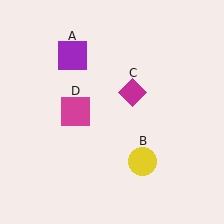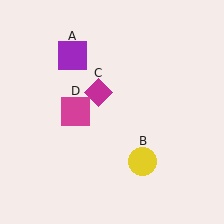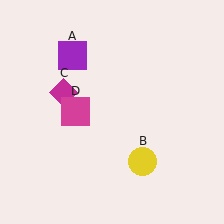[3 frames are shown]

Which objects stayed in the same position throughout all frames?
Purple square (object A) and yellow circle (object B) and magenta square (object D) remained stationary.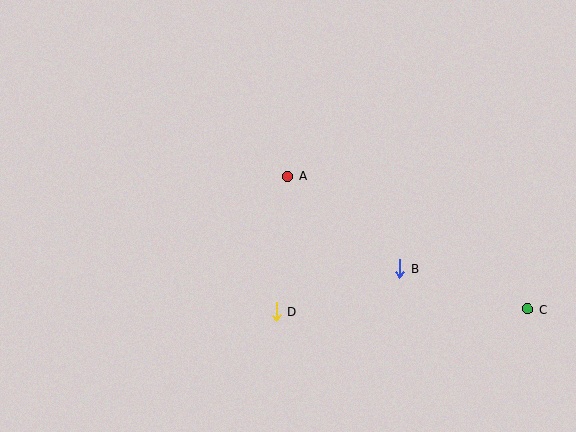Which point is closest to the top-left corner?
Point A is closest to the top-left corner.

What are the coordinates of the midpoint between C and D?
The midpoint between C and D is at (402, 310).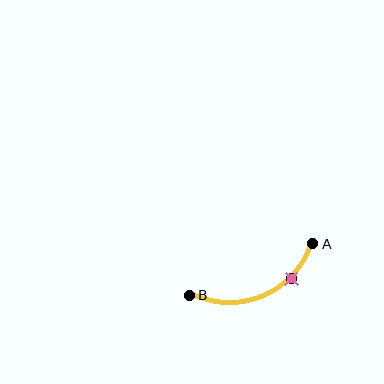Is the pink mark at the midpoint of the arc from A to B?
No. The pink mark lies on the arc but is closer to endpoint A. The arc midpoint would be at the point on the curve equidistant along the arc from both A and B.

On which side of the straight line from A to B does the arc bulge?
The arc bulges below the straight line connecting A and B.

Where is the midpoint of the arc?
The arc midpoint is the point on the curve farthest from the straight line joining A and B. It sits below that line.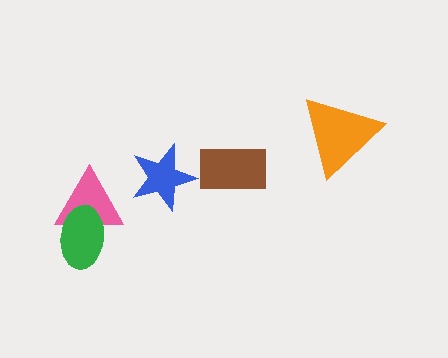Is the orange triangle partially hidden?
No, no other shape covers it.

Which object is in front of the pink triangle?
The green ellipse is in front of the pink triangle.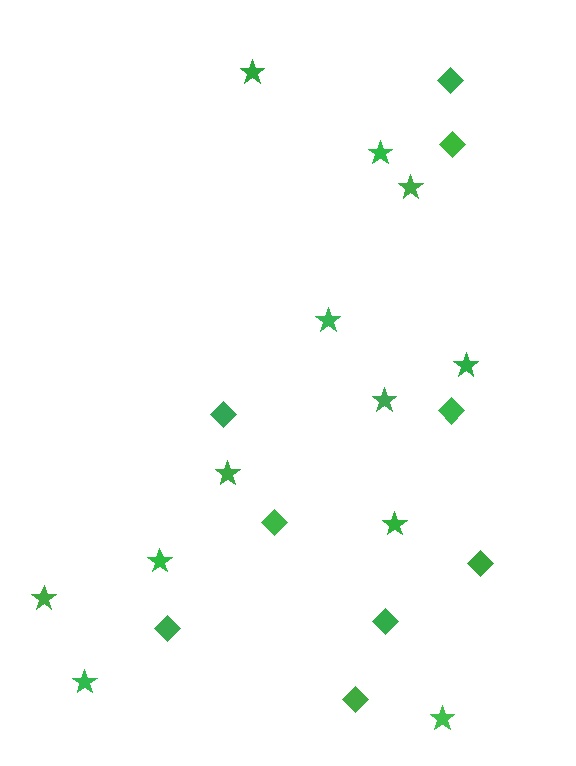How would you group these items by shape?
There are 2 groups: one group of diamonds (9) and one group of stars (12).